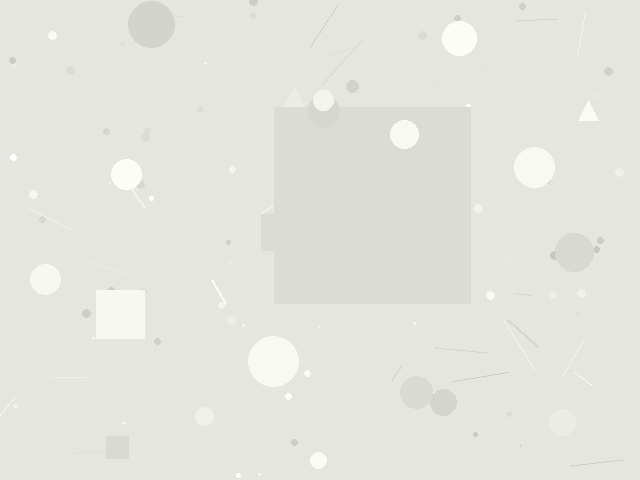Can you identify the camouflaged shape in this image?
The camouflaged shape is a square.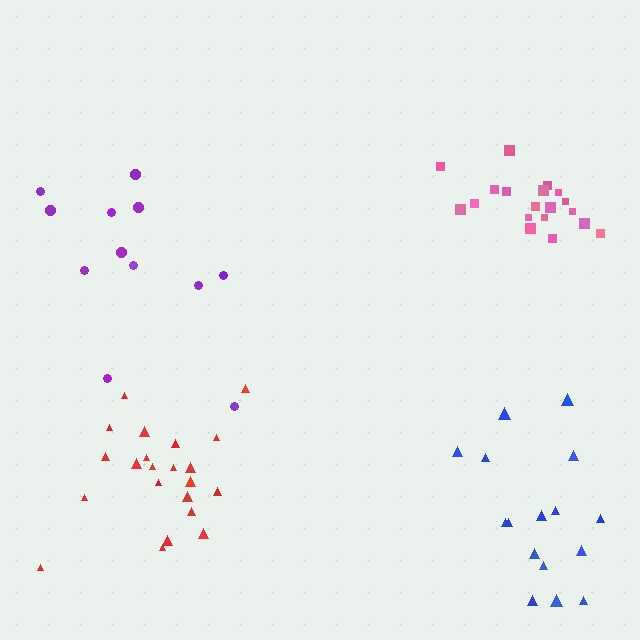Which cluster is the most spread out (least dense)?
Purple.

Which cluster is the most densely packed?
Pink.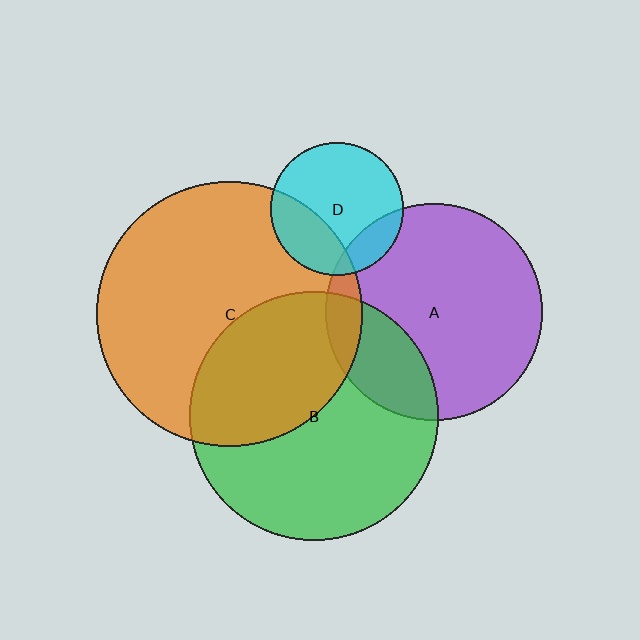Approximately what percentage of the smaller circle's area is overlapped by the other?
Approximately 40%.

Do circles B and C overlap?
Yes.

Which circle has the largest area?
Circle C (orange).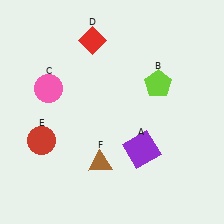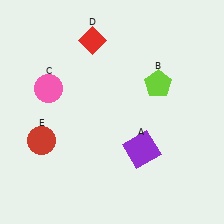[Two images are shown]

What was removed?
The brown triangle (F) was removed in Image 2.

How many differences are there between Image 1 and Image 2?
There is 1 difference between the two images.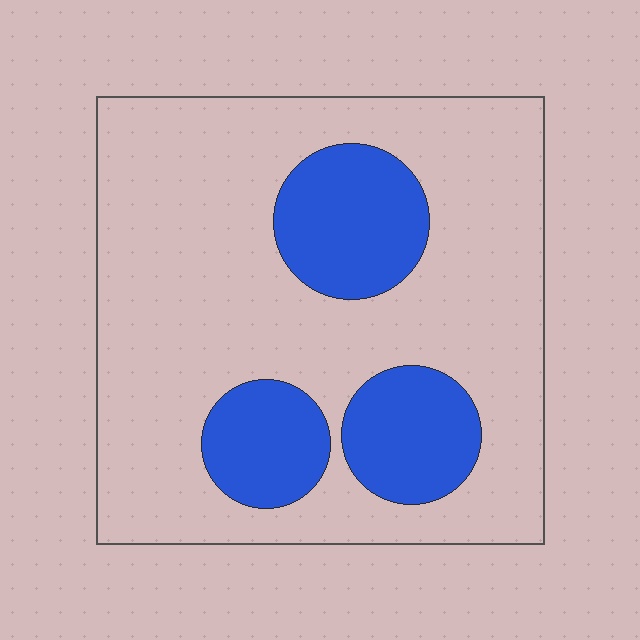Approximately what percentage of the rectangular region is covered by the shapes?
Approximately 25%.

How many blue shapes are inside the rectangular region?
3.